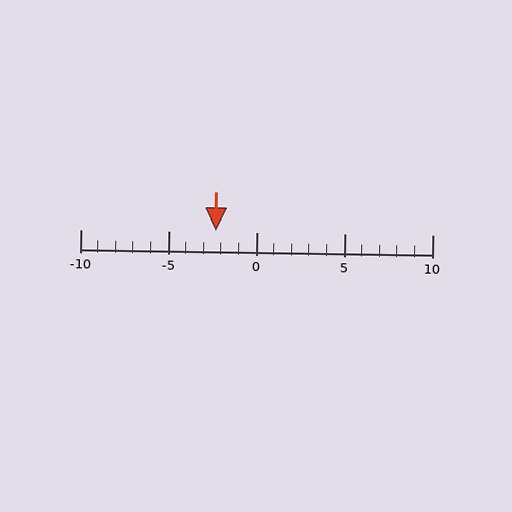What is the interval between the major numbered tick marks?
The major tick marks are spaced 5 units apart.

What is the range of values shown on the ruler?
The ruler shows values from -10 to 10.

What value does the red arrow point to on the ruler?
The red arrow points to approximately -2.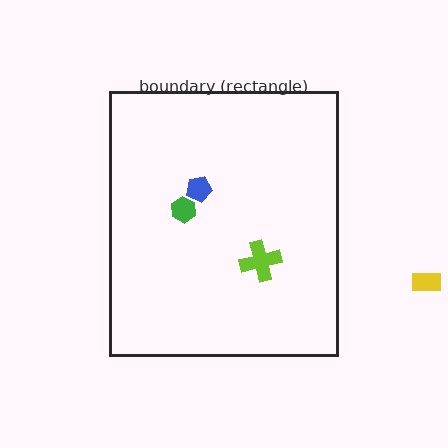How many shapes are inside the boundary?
3 inside, 1 outside.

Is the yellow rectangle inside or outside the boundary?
Outside.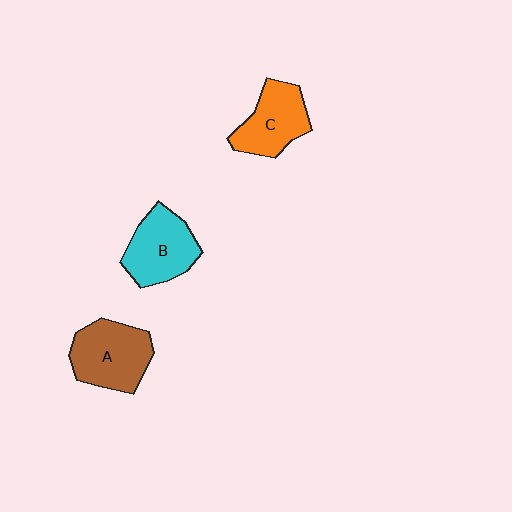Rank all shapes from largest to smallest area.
From largest to smallest: A (brown), B (cyan), C (orange).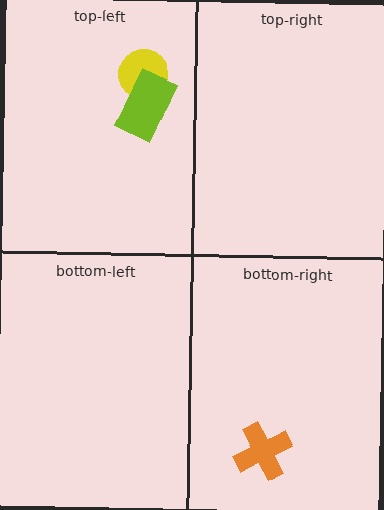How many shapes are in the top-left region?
2.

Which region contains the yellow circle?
The top-left region.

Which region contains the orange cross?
The bottom-right region.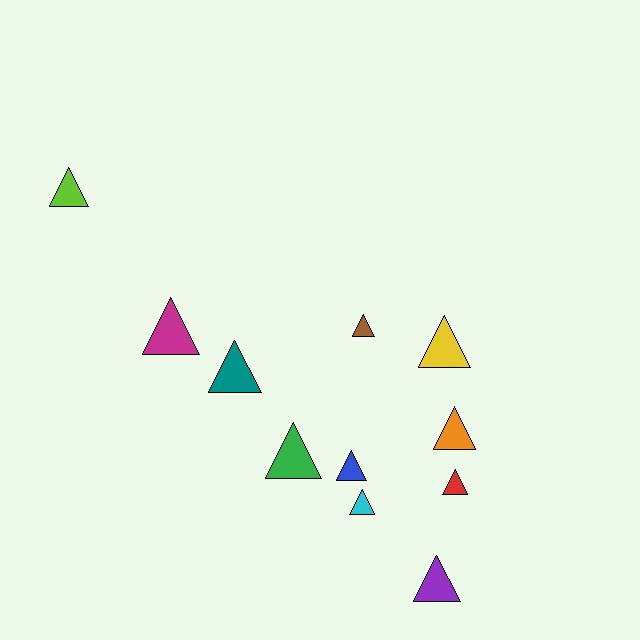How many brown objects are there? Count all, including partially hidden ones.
There is 1 brown object.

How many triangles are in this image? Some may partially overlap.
There are 11 triangles.